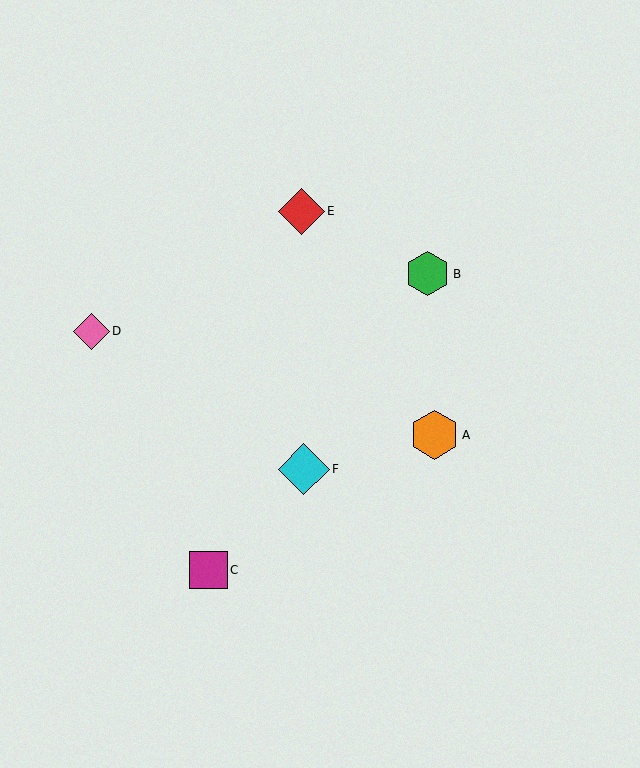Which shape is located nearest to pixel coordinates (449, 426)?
The orange hexagon (labeled A) at (435, 435) is nearest to that location.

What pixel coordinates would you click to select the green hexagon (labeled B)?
Click at (428, 274) to select the green hexagon B.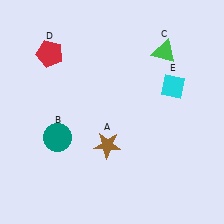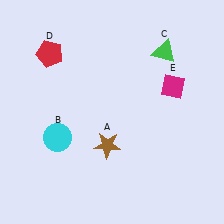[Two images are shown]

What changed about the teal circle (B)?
In Image 1, B is teal. In Image 2, it changed to cyan.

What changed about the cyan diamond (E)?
In Image 1, E is cyan. In Image 2, it changed to magenta.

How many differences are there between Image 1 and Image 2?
There are 2 differences between the two images.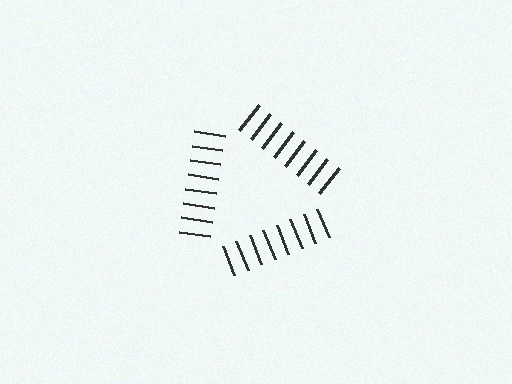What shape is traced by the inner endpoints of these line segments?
An illusory triangle — the line segments terminate on its edges but no continuous stroke is drawn.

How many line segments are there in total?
24 — 8 along each of the 3 edges.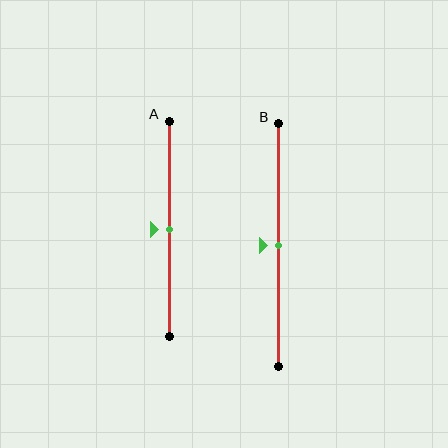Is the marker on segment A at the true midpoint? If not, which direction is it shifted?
Yes, the marker on segment A is at the true midpoint.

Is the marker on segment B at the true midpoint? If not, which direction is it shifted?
Yes, the marker on segment B is at the true midpoint.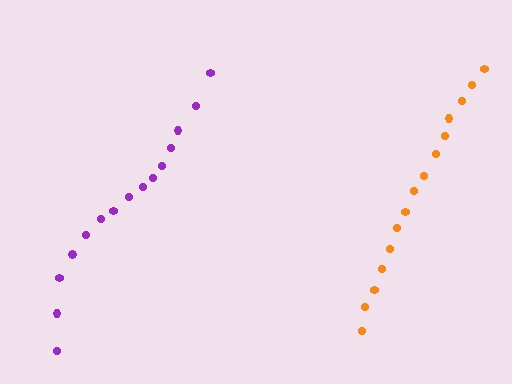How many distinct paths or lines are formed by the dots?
There are 2 distinct paths.